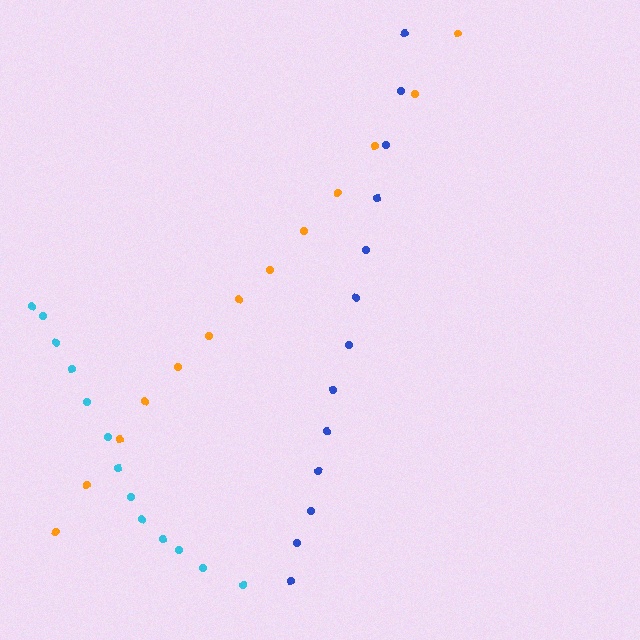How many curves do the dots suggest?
There are 3 distinct paths.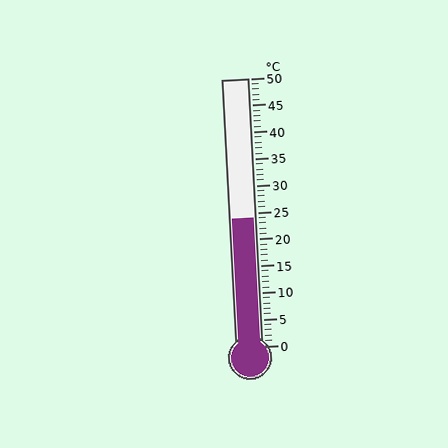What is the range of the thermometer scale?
The thermometer scale ranges from 0°C to 50°C.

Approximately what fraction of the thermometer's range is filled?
The thermometer is filled to approximately 50% of its range.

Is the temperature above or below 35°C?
The temperature is below 35°C.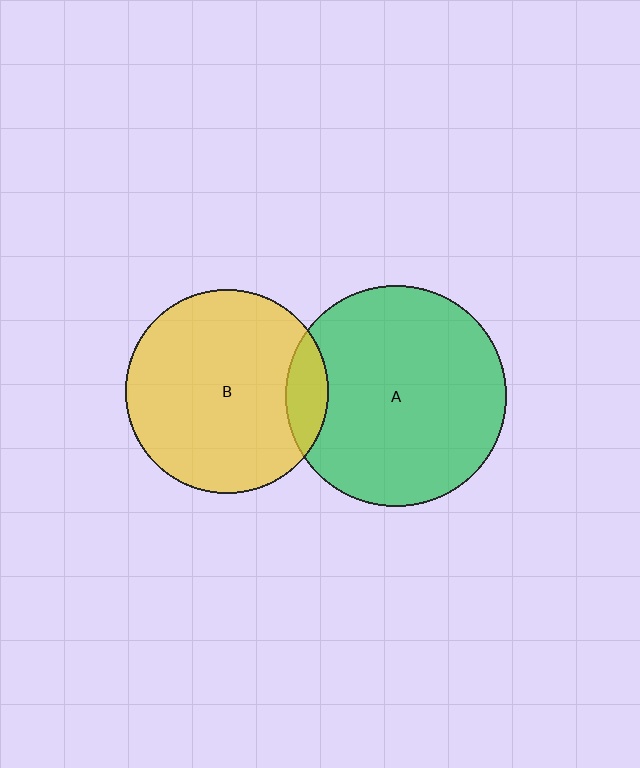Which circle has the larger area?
Circle A (green).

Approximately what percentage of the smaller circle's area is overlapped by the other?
Approximately 10%.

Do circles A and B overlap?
Yes.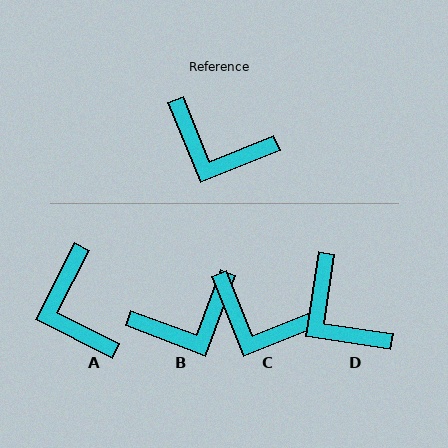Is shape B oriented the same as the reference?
No, it is off by about 47 degrees.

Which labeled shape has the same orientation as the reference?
C.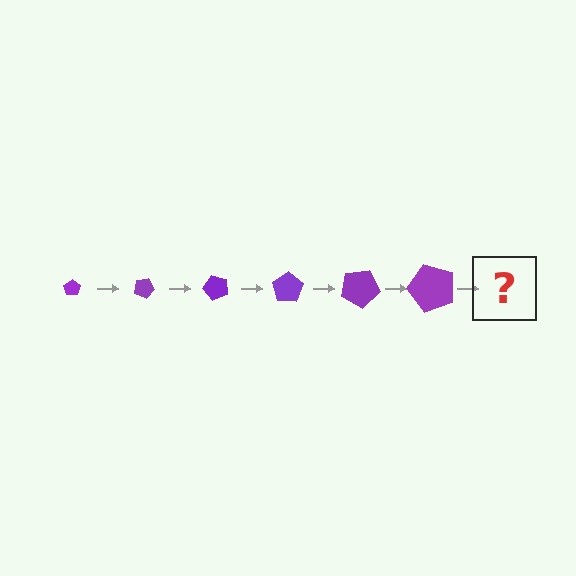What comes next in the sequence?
The next element should be a pentagon, larger than the previous one and rotated 150 degrees from the start.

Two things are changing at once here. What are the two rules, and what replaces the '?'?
The two rules are that the pentagon grows larger each step and it rotates 25 degrees each step. The '?' should be a pentagon, larger than the previous one and rotated 150 degrees from the start.